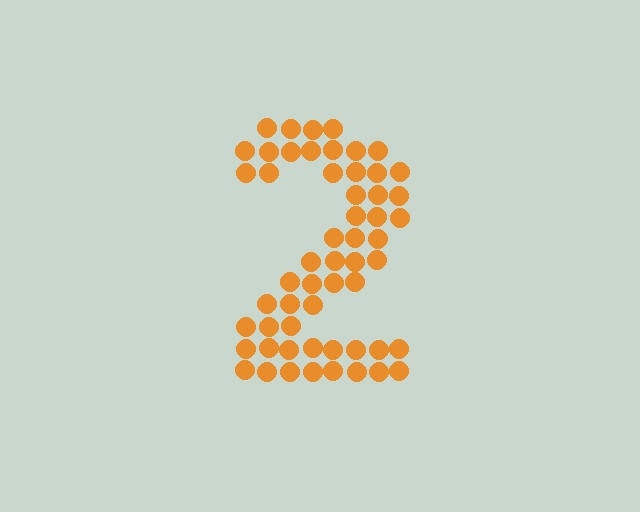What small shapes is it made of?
It is made of small circles.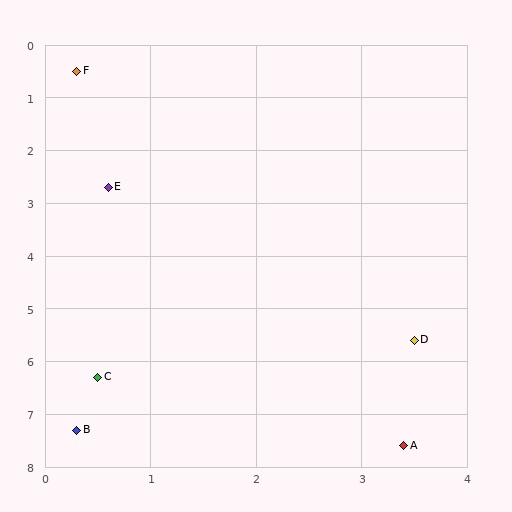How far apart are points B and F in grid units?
Points B and F are about 6.8 grid units apart.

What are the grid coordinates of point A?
Point A is at approximately (3.4, 7.6).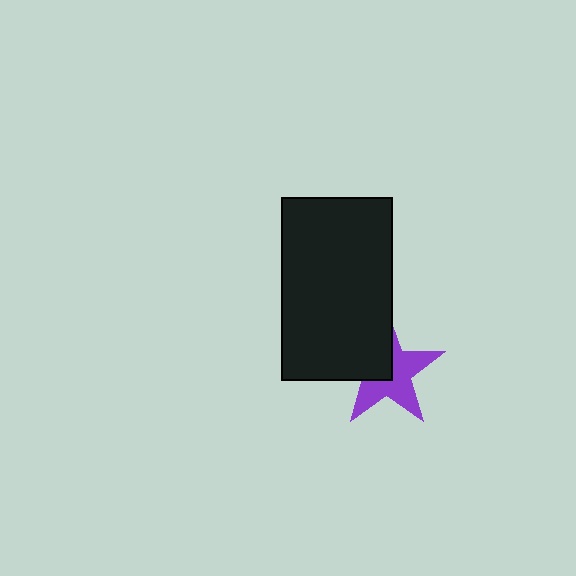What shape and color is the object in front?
The object in front is a black rectangle.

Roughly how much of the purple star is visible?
About half of it is visible (roughly 57%).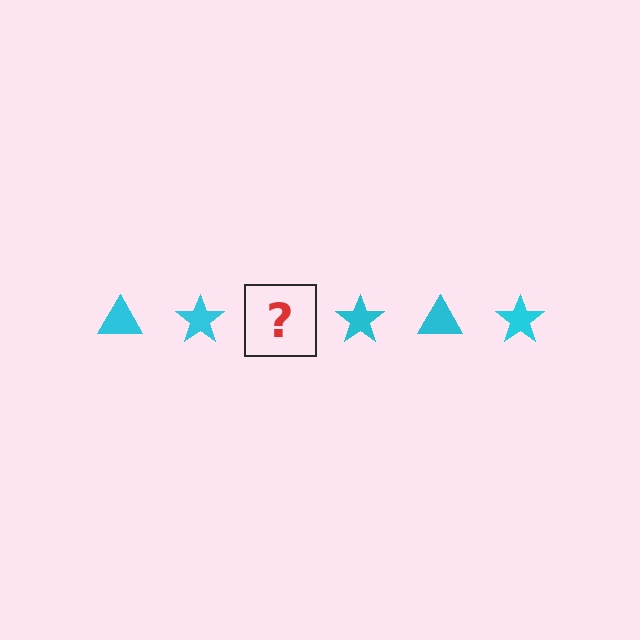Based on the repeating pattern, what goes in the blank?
The blank should be a cyan triangle.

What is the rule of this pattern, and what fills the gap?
The rule is that the pattern cycles through triangle, star shapes in cyan. The gap should be filled with a cyan triangle.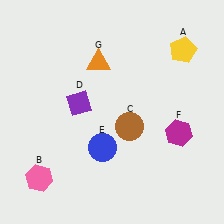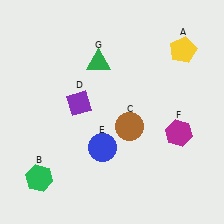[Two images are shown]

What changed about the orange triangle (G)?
In Image 1, G is orange. In Image 2, it changed to green.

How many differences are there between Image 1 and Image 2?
There are 2 differences between the two images.